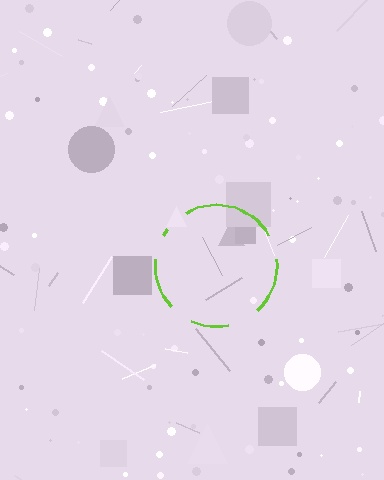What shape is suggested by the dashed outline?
The dashed outline suggests a circle.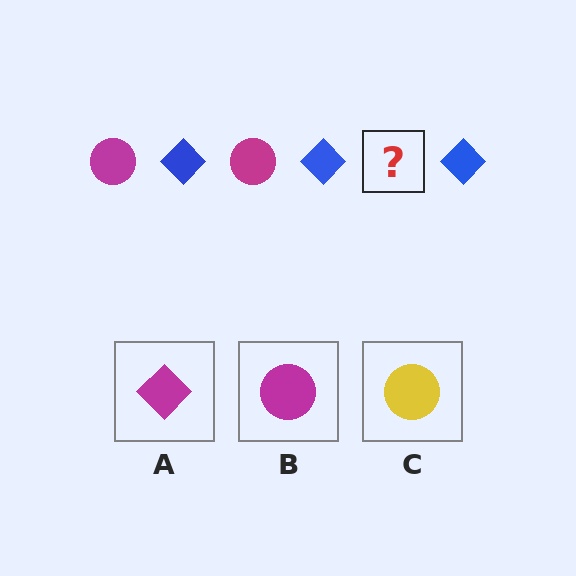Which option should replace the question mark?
Option B.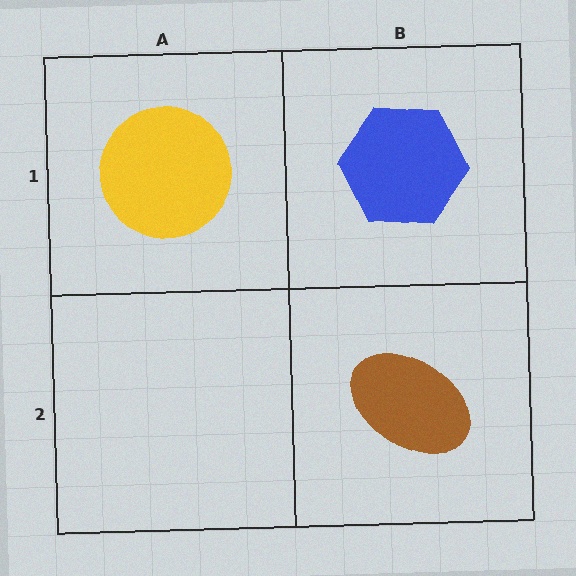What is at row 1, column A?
A yellow circle.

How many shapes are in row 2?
1 shape.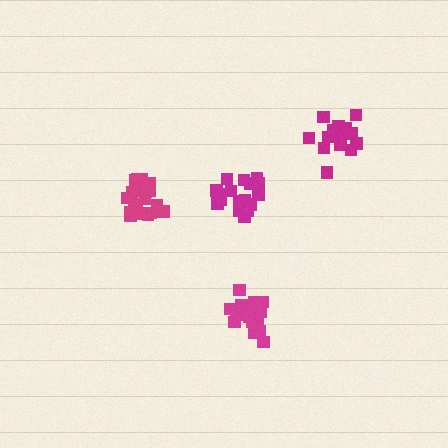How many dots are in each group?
Group 1: 18 dots, Group 2: 19 dots, Group 3: 21 dots, Group 4: 21 dots (79 total).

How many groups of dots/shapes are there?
There are 4 groups.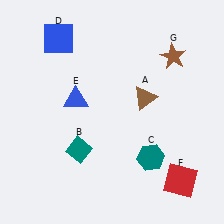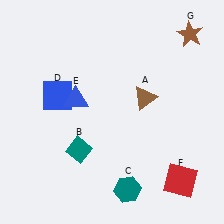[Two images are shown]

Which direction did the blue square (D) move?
The blue square (D) moved down.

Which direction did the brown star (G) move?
The brown star (G) moved up.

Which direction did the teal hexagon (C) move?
The teal hexagon (C) moved down.